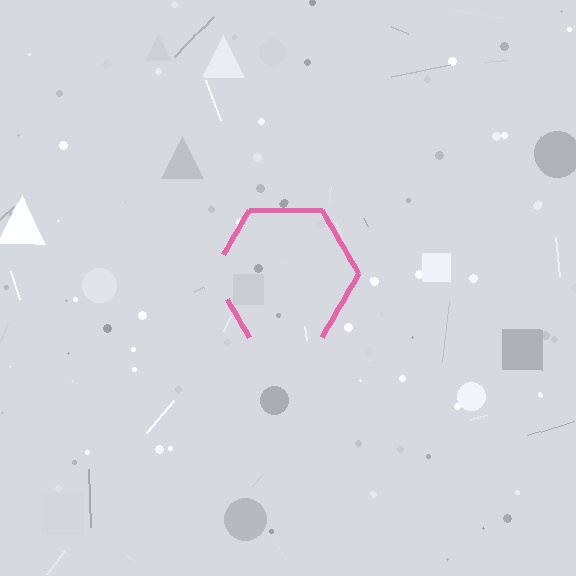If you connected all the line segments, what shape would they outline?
They would outline a hexagon.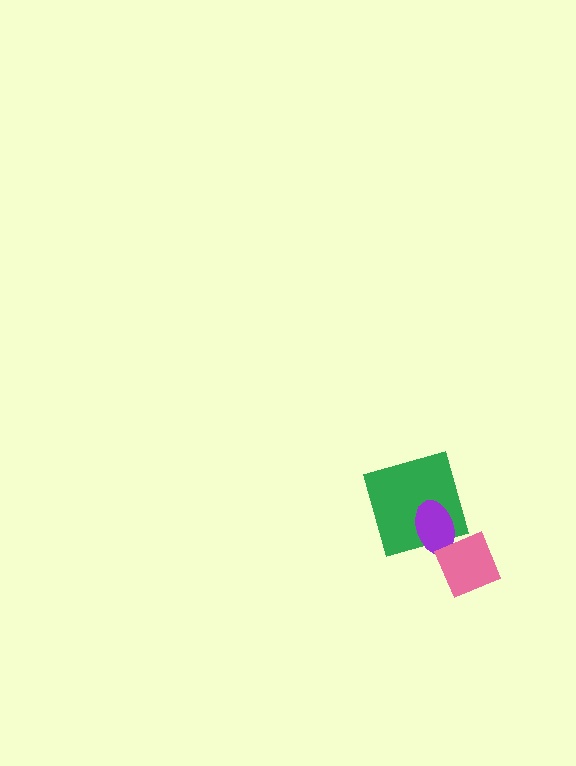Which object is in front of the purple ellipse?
The pink diamond is in front of the purple ellipse.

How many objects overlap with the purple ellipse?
2 objects overlap with the purple ellipse.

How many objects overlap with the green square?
1 object overlaps with the green square.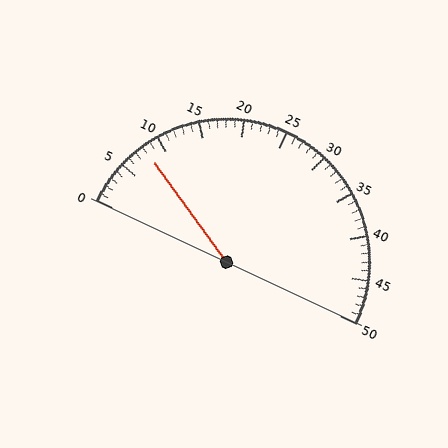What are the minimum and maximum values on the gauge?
The gauge ranges from 0 to 50.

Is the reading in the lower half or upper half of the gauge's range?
The reading is in the lower half of the range (0 to 50).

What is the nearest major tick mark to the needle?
The nearest major tick mark is 10.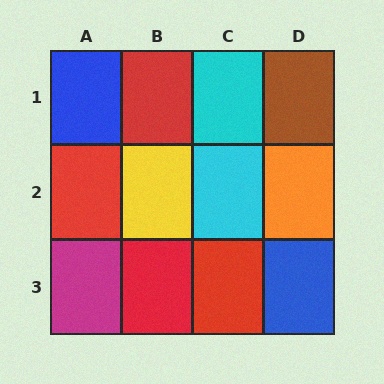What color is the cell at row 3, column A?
Magenta.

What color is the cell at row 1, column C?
Cyan.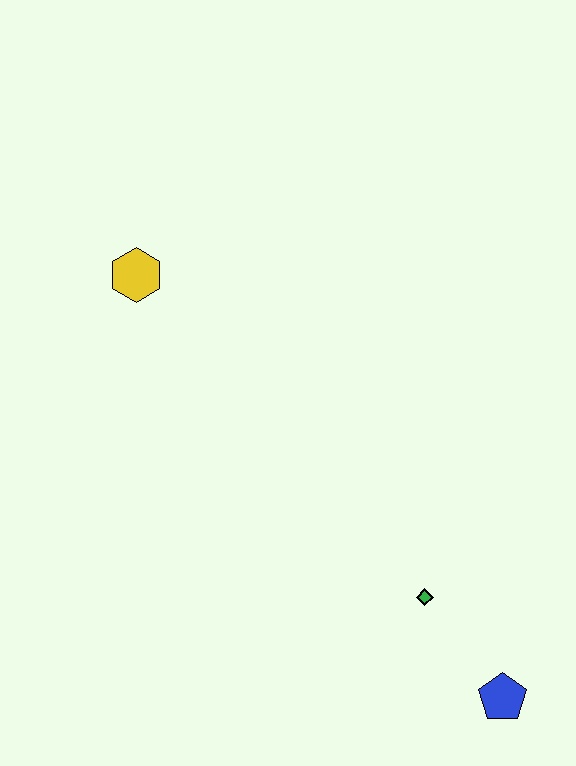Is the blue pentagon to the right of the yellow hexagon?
Yes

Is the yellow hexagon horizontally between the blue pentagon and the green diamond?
No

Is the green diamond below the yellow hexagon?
Yes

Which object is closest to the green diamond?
The blue pentagon is closest to the green diamond.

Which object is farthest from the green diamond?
The yellow hexagon is farthest from the green diamond.